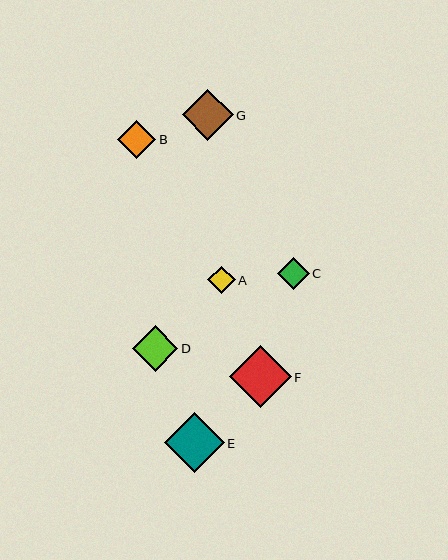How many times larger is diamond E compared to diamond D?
Diamond E is approximately 1.3 times the size of diamond D.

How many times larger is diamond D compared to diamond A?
Diamond D is approximately 1.7 times the size of diamond A.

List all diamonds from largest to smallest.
From largest to smallest: F, E, G, D, B, C, A.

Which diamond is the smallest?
Diamond A is the smallest with a size of approximately 27 pixels.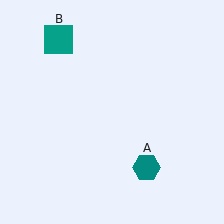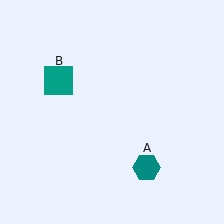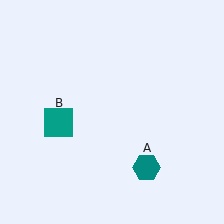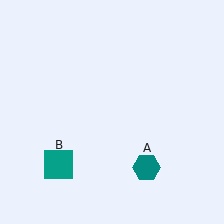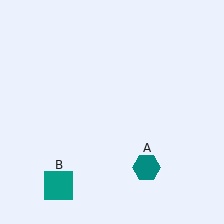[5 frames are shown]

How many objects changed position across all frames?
1 object changed position: teal square (object B).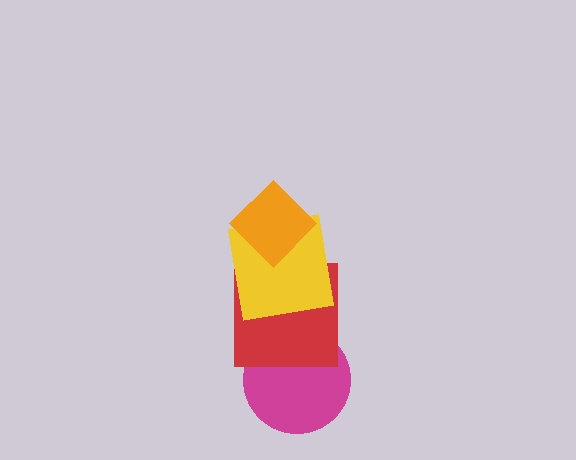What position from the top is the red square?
The red square is 3rd from the top.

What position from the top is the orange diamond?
The orange diamond is 1st from the top.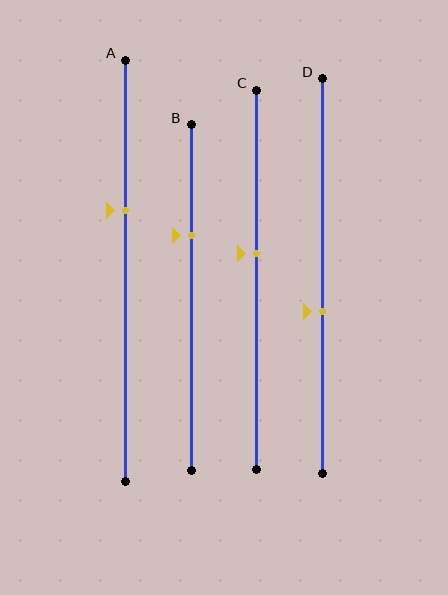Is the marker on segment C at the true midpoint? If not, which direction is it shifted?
No, the marker on segment C is shifted upward by about 7% of the segment length.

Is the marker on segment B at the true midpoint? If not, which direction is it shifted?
No, the marker on segment B is shifted upward by about 18% of the segment length.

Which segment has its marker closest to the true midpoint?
Segment C has its marker closest to the true midpoint.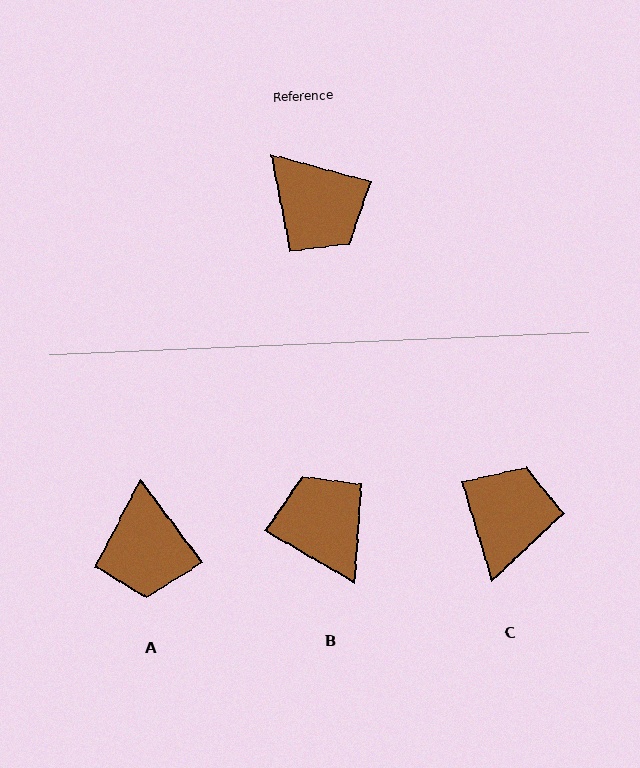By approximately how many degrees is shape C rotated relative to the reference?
Approximately 122 degrees counter-clockwise.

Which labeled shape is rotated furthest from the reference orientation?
B, about 165 degrees away.